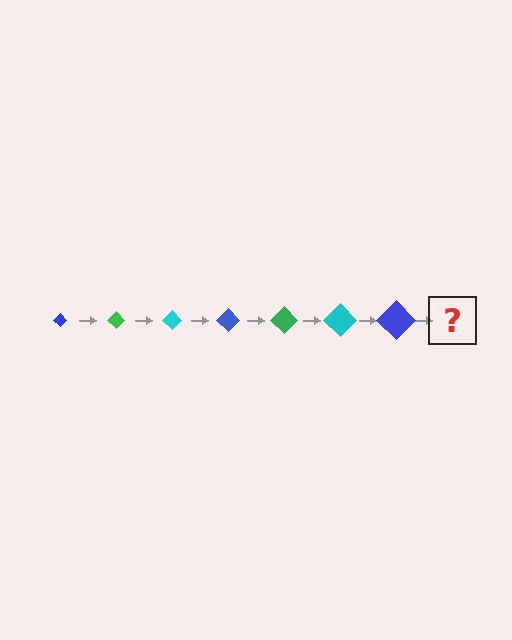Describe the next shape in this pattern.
It should be a green diamond, larger than the previous one.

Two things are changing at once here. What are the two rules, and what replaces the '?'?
The two rules are that the diamond grows larger each step and the color cycles through blue, green, and cyan. The '?' should be a green diamond, larger than the previous one.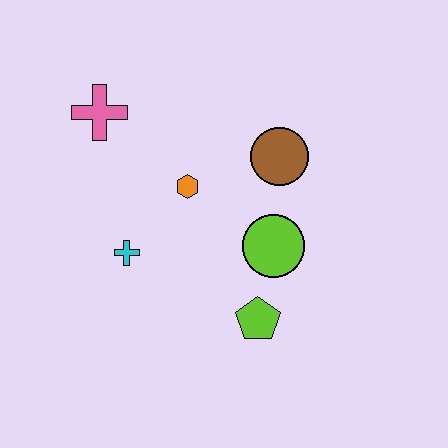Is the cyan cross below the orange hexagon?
Yes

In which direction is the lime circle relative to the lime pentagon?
The lime circle is above the lime pentagon.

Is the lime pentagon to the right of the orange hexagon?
Yes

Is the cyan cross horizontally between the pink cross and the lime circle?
Yes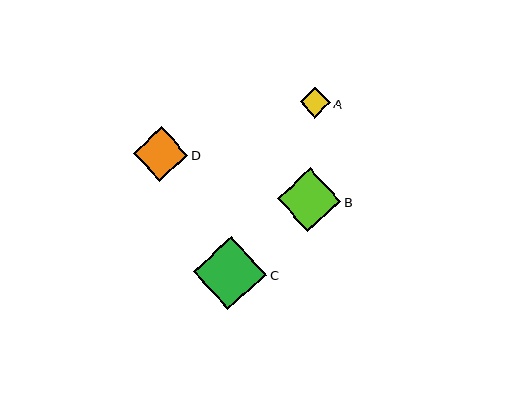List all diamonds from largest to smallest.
From largest to smallest: C, B, D, A.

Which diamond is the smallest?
Diamond A is the smallest with a size of approximately 31 pixels.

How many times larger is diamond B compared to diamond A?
Diamond B is approximately 2.1 times the size of diamond A.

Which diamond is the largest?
Diamond C is the largest with a size of approximately 73 pixels.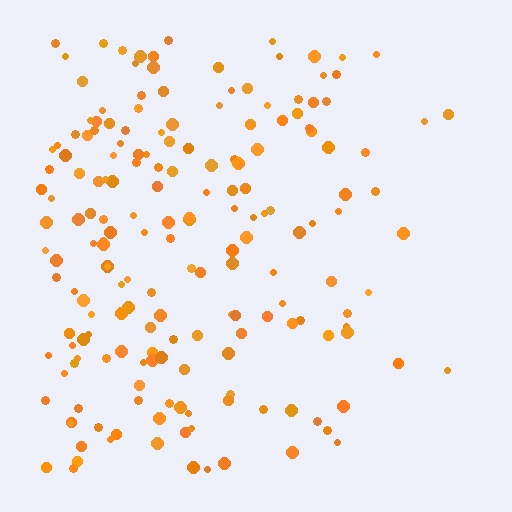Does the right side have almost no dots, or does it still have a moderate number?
Still a moderate number, just noticeably fewer than the left.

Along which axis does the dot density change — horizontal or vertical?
Horizontal.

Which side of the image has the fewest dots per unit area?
The right.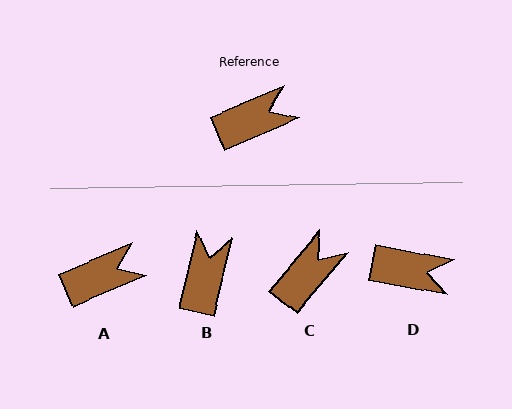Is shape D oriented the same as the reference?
No, it is off by about 34 degrees.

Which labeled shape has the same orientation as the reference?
A.